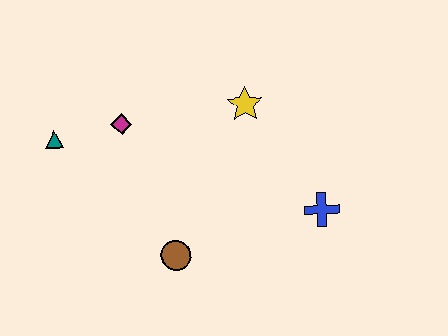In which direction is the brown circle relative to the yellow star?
The brown circle is below the yellow star.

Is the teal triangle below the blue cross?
No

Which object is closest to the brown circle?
The magenta diamond is closest to the brown circle.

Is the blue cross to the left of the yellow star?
No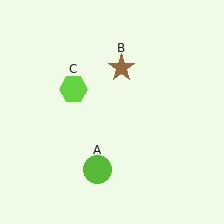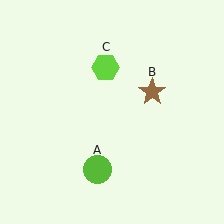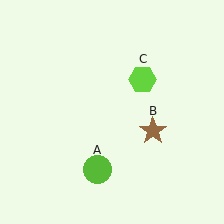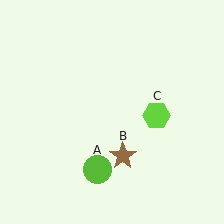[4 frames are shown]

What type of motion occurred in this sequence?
The brown star (object B), lime hexagon (object C) rotated clockwise around the center of the scene.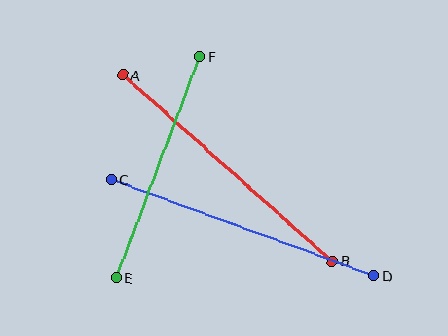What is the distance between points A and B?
The distance is approximately 281 pixels.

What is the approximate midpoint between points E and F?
The midpoint is at approximately (158, 167) pixels.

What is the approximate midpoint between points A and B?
The midpoint is at approximately (228, 168) pixels.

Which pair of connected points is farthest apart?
Points A and B are farthest apart.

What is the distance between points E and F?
The distance is approximately 237 pixels.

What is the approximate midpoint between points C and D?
The midpoint is at approximately (242, 228) pixels.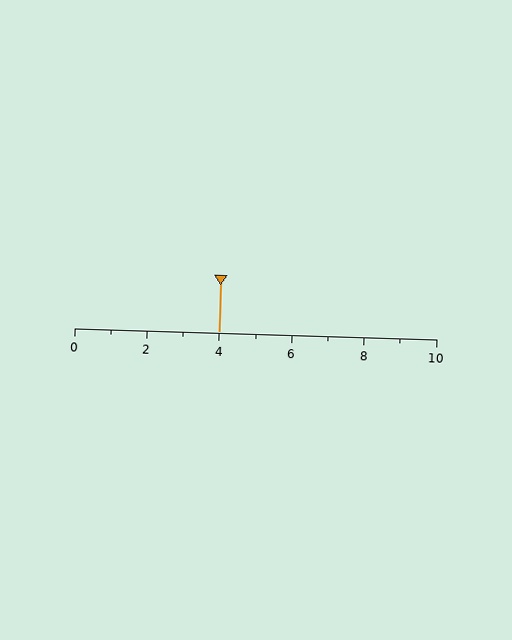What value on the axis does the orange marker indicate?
The marker indicates approximately 4.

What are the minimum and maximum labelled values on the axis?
The axis runs from 0 to 10.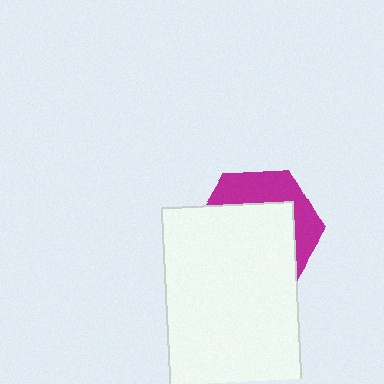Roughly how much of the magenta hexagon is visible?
A small part of it is visible (roughly 34%).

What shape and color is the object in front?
The object in front is a white rectangle.